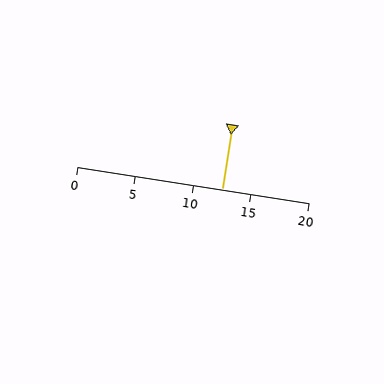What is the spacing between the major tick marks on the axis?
The major ticks are spaced 5 apart.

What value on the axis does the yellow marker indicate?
The marker indicates approximately 12.5.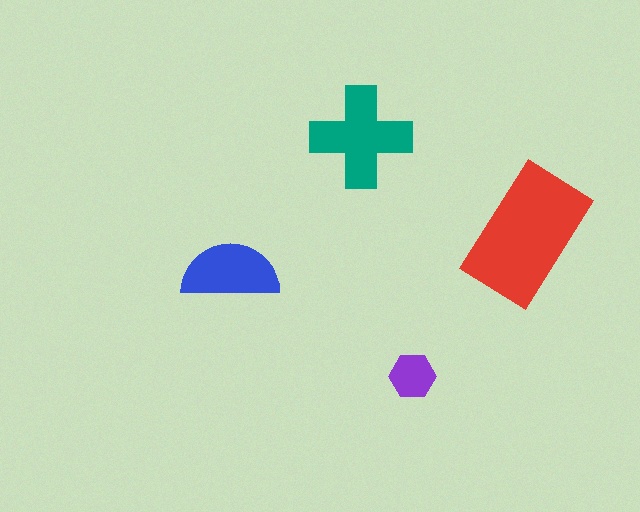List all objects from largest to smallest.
The red rectangle, the teal cross, the blue semicircle, the purple hexagon.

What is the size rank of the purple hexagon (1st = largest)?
4th.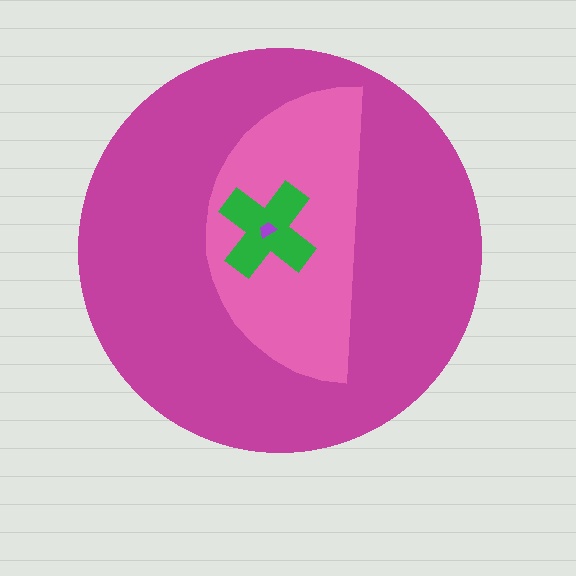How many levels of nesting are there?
4.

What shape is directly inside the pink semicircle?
The green cross.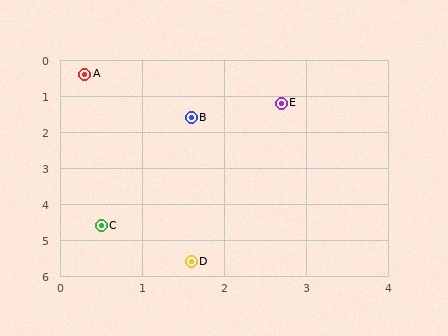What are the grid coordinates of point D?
Point D is at approximately (1.6, 5.6).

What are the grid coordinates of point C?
Point C is at approximately (0.5, 4.6).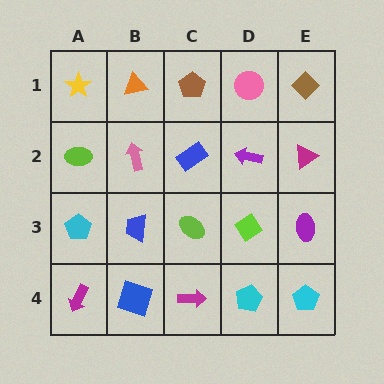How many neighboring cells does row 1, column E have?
2.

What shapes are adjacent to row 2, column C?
A brown pentagon (row 1, column C), a lime ellipse (row 3, column C), a pink arrow (row 2, column B), a purple arrow (row 2, column D).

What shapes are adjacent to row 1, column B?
A pink arrow (row 2, column B), a yellow star (row 1, column A), a brown pentagon (row 1, column C).